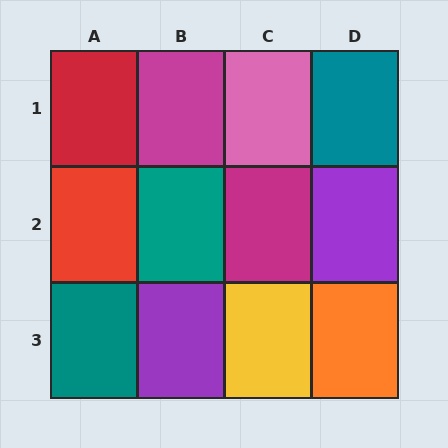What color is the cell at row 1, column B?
Magenta.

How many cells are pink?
1 cell is pink.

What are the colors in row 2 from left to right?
Red, teal, magenta, purple.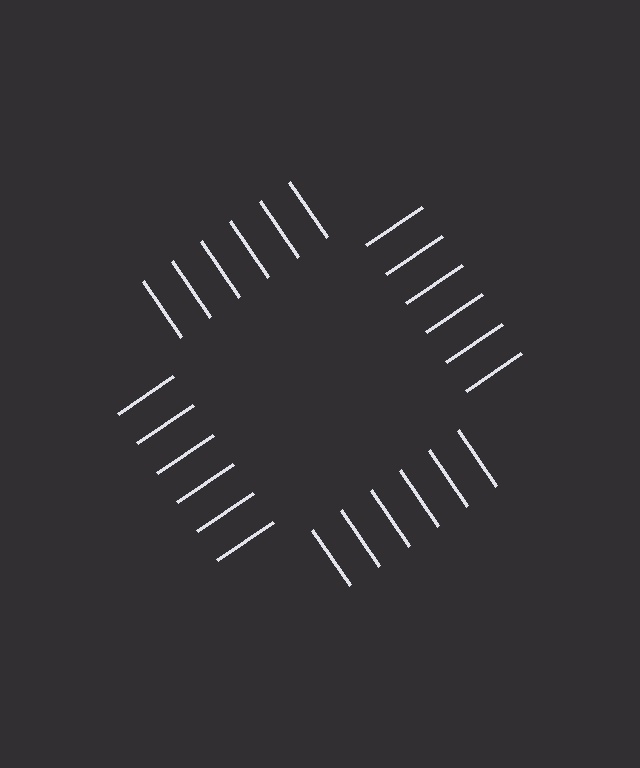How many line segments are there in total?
24 — 6 along each of the 4 edges.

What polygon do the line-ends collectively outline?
An illusory square — the line segments terminate on its edges but no continuous stroke is drawn.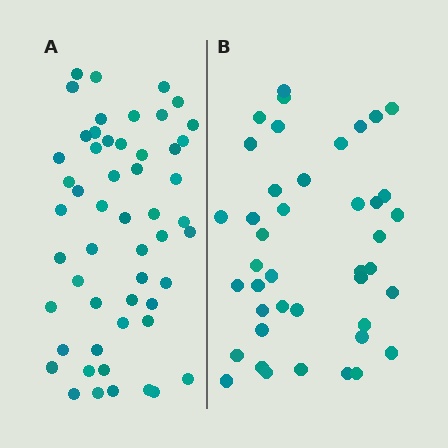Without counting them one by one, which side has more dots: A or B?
Region A (the left region) has more dots.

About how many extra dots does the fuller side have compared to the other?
Region A has roughly 12 or so more dots than region B.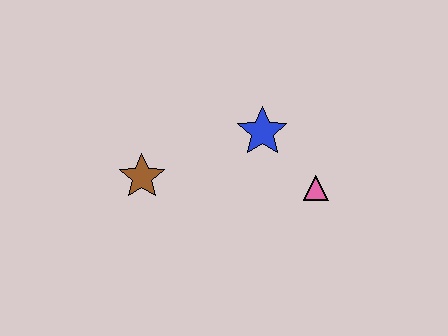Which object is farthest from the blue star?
The brown star is farthest from the blue star.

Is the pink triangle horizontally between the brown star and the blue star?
No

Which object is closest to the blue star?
The pink triangle is closest to the blue star.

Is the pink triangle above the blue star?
No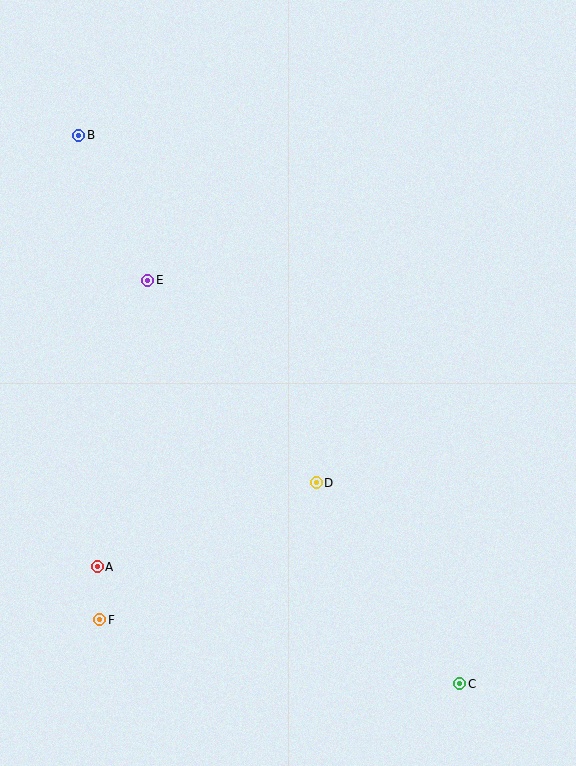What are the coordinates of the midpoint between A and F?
The midpoint between A and F is at (98, 593).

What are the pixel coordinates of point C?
Point C is at (460, 684).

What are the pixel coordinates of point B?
Point B is at (79, 135).